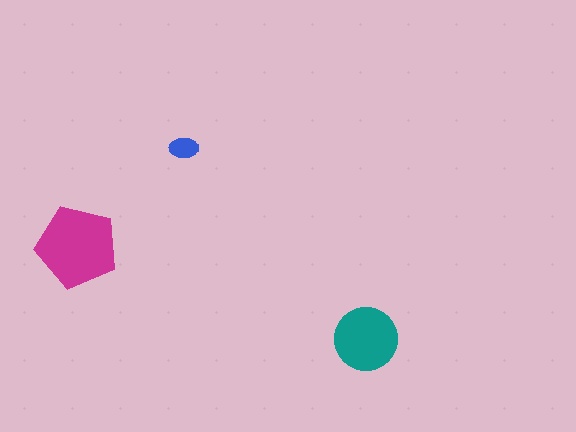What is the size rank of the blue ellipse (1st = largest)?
3rd.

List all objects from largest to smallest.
The magenta pentagon, the teal circle, the blue ellipse.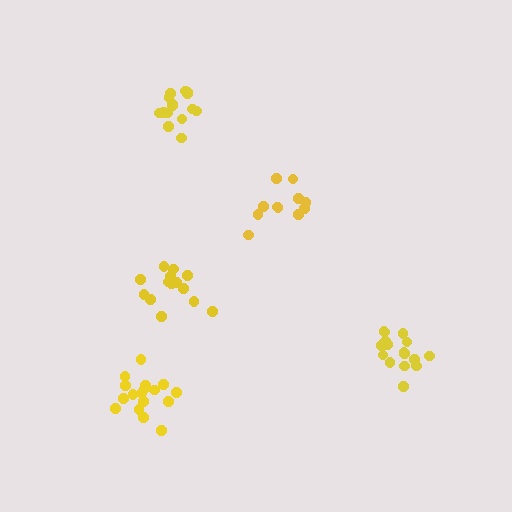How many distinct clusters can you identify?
There are 5 distinct clusters.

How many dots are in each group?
Group 1: 17 dots, Group 2: 14 dots, Group 3: 11 dots, Group 4: 15 dots, Group 5: 17 dots (74 total).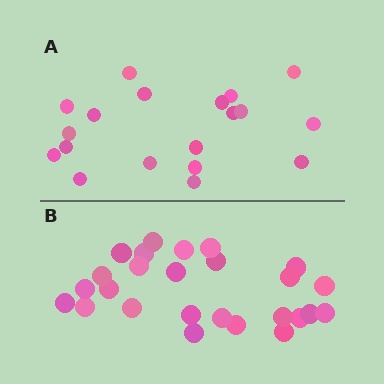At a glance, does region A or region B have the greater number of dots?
Region B (the bottom region) has more dots.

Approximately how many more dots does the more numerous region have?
Region B has roughly 8 or so more dots than region A.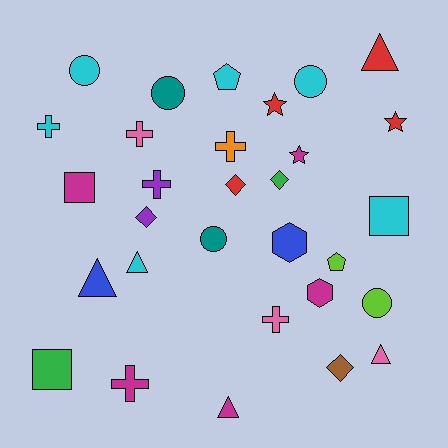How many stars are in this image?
There are 3 stars.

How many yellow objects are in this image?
There are no yellow objects.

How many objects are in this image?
There are 30 objects.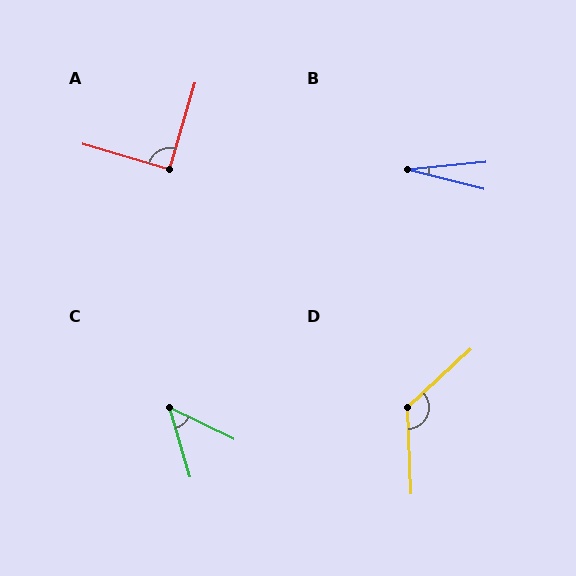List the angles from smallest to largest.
B (20°), C (48°), A (90°), D (130°).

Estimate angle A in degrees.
Approximately 90 degrees.